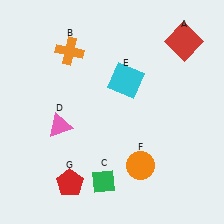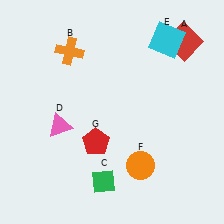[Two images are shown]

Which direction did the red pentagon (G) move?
The red pentagon (G) moved up.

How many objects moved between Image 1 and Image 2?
2 objects moved between the two images.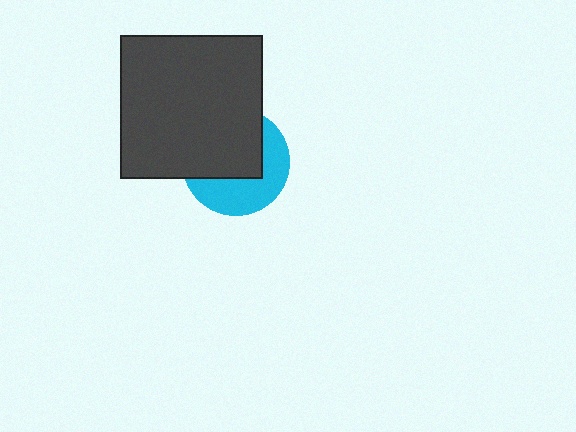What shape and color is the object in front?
The object in front is a dark gray square.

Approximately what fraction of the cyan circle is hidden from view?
Roughly 56% of the cyan circle is hidden behind the dark gray square.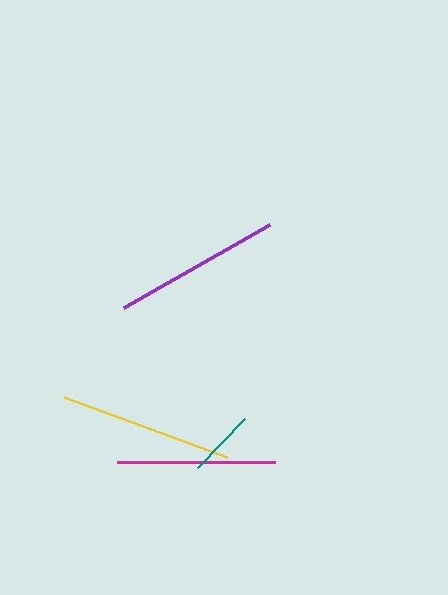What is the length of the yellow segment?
The yellow segment is approximately 174 pixels long.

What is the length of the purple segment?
The purple segment is approximately 168 pixels long.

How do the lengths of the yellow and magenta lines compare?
The yellow and magenta lines are approximately the same length.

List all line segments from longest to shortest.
From longest to shortest: yellow, purple, magenta, teal.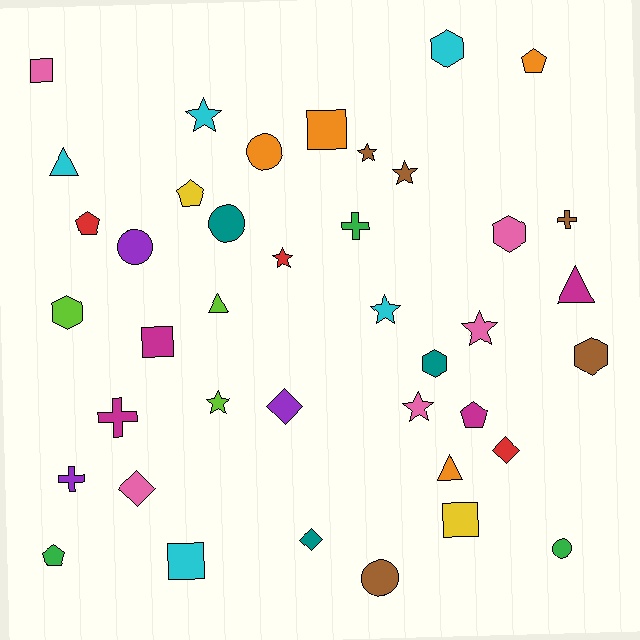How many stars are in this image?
There are 8 stars.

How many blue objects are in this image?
There are no blue objects.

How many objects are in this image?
There are 40 objects.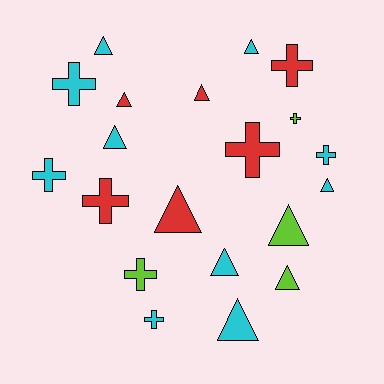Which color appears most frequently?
Cyan, with 10 objects.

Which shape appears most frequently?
Triangle, with 11 objects.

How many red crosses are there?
There are 3 red crosses.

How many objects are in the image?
There are 20 objects.